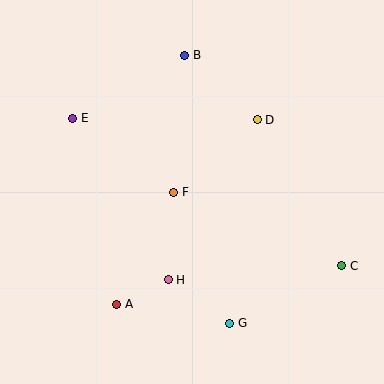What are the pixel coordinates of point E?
Point E is at (73, 118).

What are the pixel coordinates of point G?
Point G is at (230, 323).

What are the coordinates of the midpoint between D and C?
The midpoint between D and C is at (299, 193).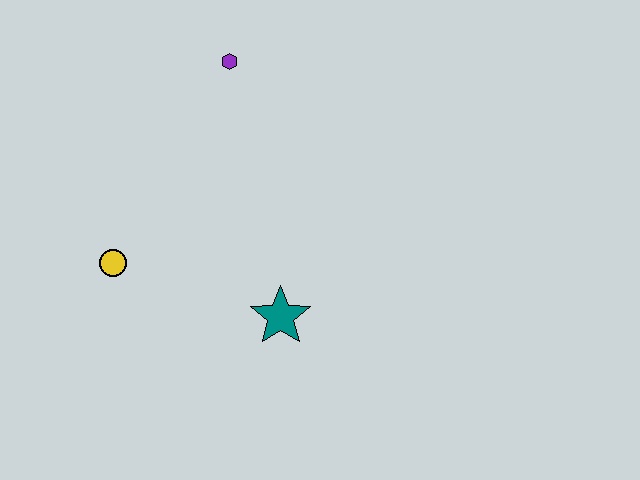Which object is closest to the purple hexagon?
The yellow circle is closest to the purple hexagon.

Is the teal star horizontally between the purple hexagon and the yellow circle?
No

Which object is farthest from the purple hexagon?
The teal star is farthest from the purple hexagon.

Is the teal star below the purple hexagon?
Yes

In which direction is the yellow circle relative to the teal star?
The yellow circle is to the left of the teal star.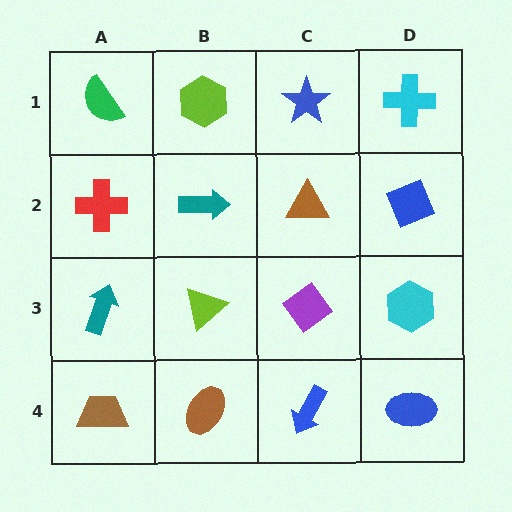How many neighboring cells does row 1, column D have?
2.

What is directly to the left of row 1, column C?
A lime hexagon.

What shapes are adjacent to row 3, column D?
A blue diamond (row 2, column D), a blue ellipse (row 4, column D), a purple diamond (row 3, column C).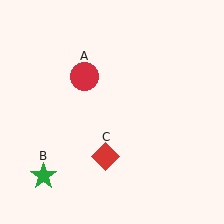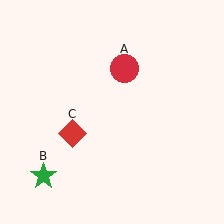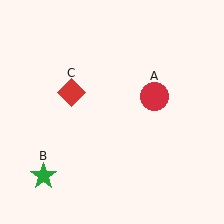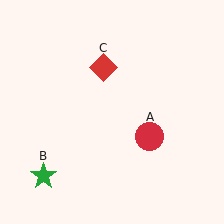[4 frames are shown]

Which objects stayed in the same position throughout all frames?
Green star (object B) remained stationary.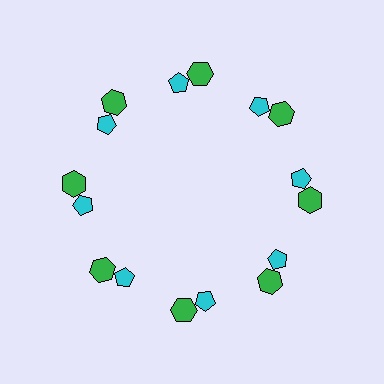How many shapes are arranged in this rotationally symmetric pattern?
There are 16 shapes, arranged in 8 groups of 2.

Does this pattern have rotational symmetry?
Yes, this pattern has 8-fold rotational symmetry. It looks the same after rotating 45 degrees around the center.